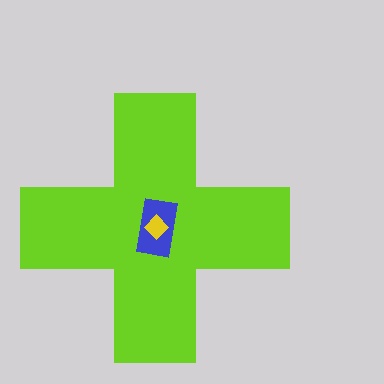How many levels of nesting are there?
3.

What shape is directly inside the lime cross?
The blue rectangle.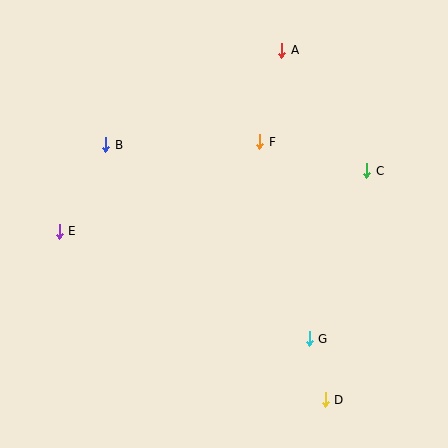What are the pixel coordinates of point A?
Point A is at (282, 50).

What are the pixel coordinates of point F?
Point F is at (260, 142).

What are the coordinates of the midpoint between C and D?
The midpoint between C and D is at (346, 285).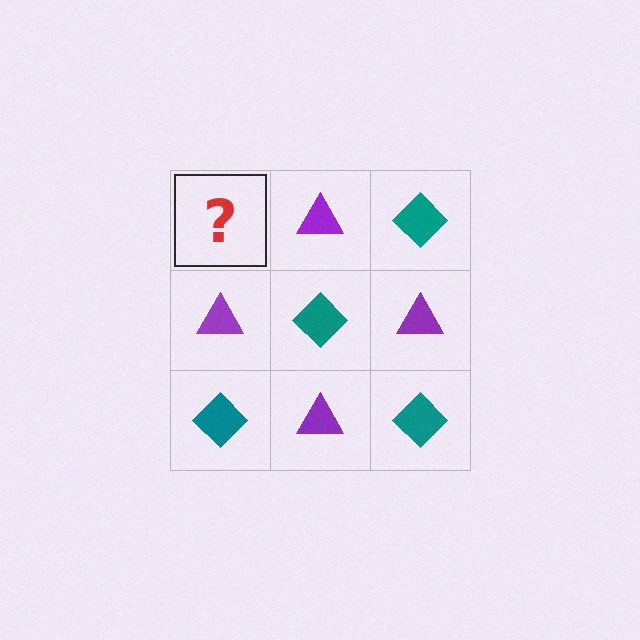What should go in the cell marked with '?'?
The missing cell should contain a teal diamond.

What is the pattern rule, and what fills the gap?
The rule is that it alternates teal diamond and purple triangle in a checkerboard pattern. The gap should be filled with a teal diamond.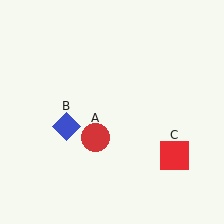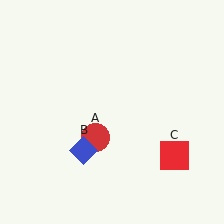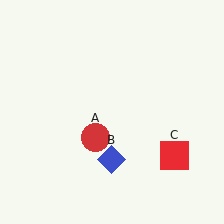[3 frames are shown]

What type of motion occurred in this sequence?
The blue diamond (object B) rotated counterclockwise around the center of the scene.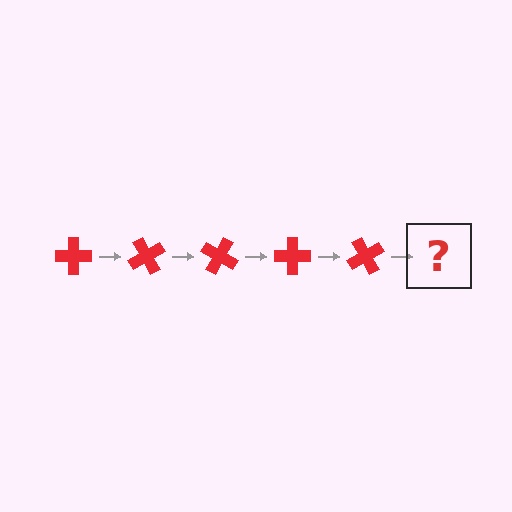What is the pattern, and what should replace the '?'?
The pattern is that the cross rotates 60 degrees each step. The '?' should be a red cross rotated 300 degrees.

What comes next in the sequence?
The next element should be a red cross rotated 300 degrees.